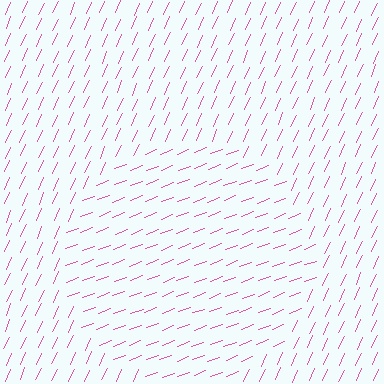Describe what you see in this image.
The image is filled with small pink line segments. A circle region in the image has lines oriented differently from the surrounding lines, creating a visible texture boundary.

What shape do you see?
I see a circle.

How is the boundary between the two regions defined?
The boundary is defined purely by a change in line orientation (approximately 45 degrees difference). All lines are the same color and thickness.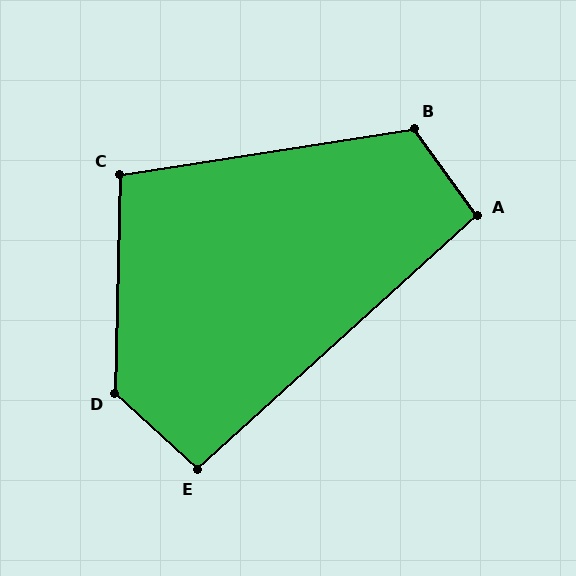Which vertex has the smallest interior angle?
E, at approximately 95 degrees.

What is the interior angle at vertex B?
Approximately 117 degrees (obtuse).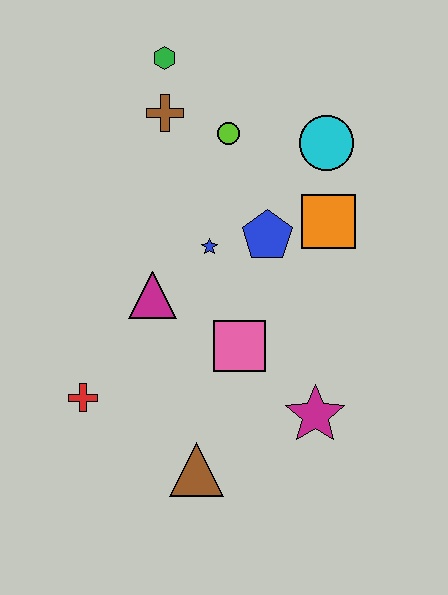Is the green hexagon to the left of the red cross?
No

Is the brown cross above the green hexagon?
No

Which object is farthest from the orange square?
The red cross is farthest from the orange square.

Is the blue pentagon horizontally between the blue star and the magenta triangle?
No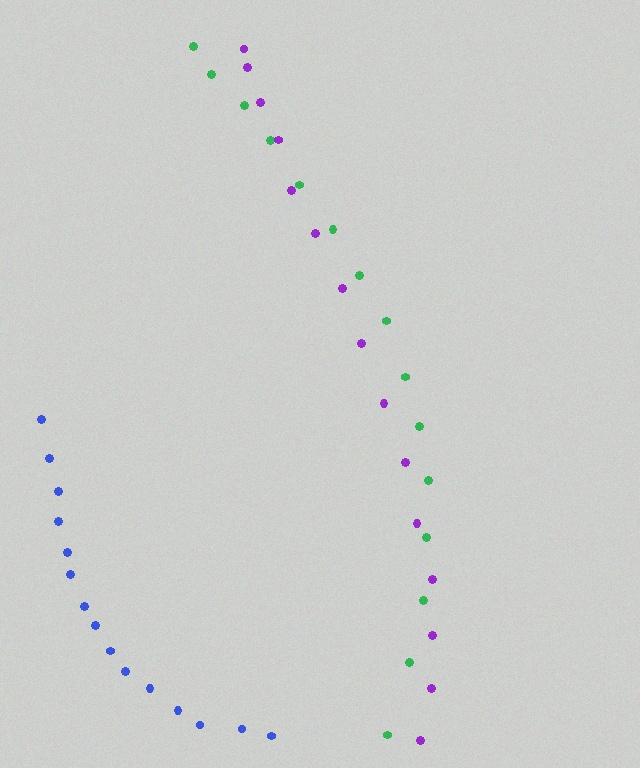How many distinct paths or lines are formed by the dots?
There are 3 distinct paths.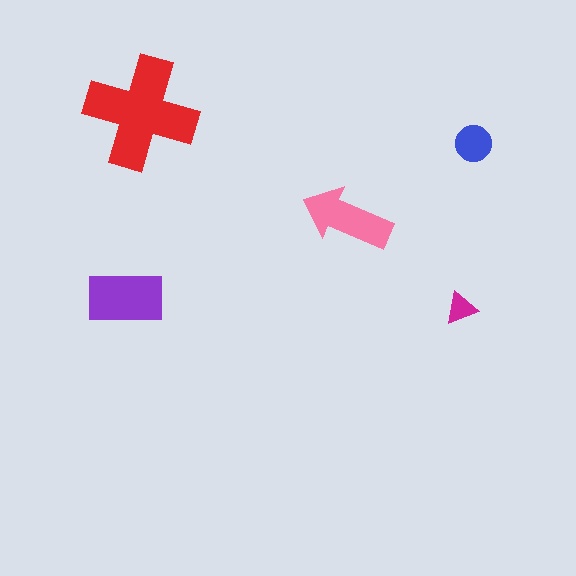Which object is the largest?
The red cross.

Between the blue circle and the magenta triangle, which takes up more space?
The blue circle.